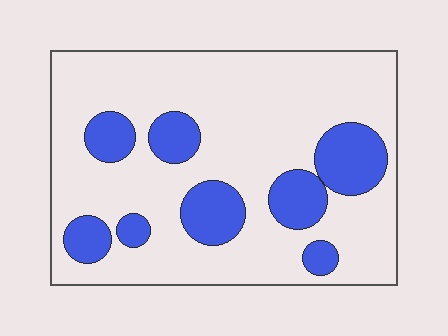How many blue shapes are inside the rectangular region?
8.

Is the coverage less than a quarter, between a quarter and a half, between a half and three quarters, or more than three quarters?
Less than a quarter.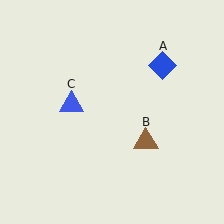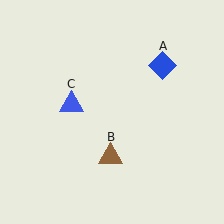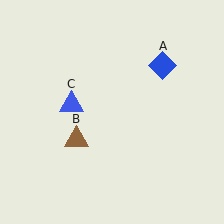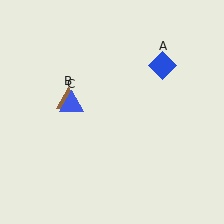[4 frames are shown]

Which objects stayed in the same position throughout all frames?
Blue diamond (object A) and blue triangle (object C) remained stationary.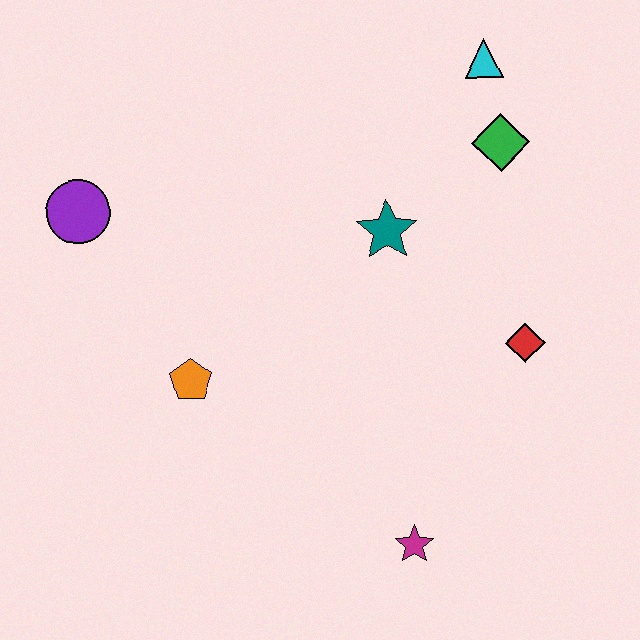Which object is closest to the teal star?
The green diamond is closest to the teal star.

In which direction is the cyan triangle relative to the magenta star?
The cyan triangle is above the magenta star.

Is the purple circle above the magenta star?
Yes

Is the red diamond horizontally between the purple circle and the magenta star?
No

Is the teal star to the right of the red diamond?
No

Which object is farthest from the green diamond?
The purple circle is farthest from the green diamond.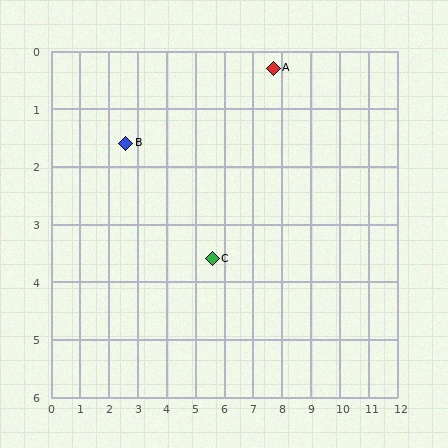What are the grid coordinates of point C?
Point C is at approximately (5.6, 3.6).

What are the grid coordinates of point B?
Point B is at approximately (2.6, 1.6).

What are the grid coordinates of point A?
Point A is at approximately (7.7, 0.3).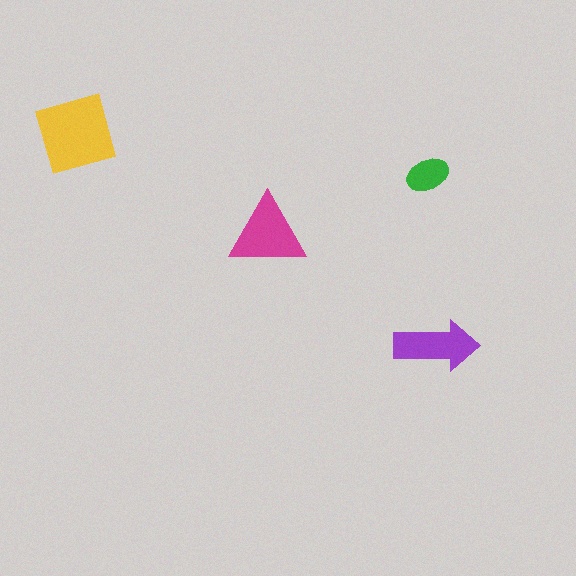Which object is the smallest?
The green ellipse.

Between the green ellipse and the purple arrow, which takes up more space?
The purple arrow.